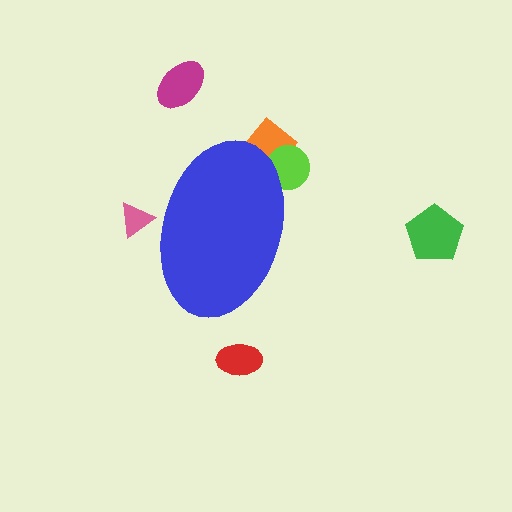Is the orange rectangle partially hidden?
Yes, the orange rectangle is partially hidden behind the blue ellipse.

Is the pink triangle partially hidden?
Yes, the pink triangle is partially hidden behind the blue ellipse.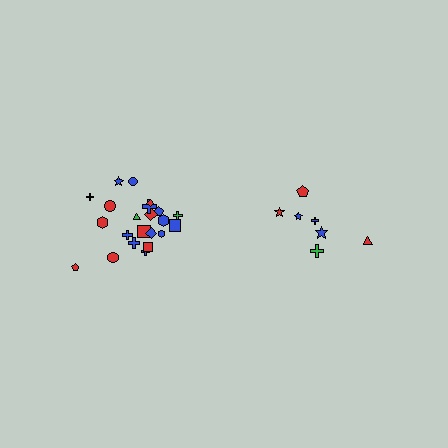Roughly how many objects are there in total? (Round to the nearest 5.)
Roughly 30 objects in total.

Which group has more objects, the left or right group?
The left group.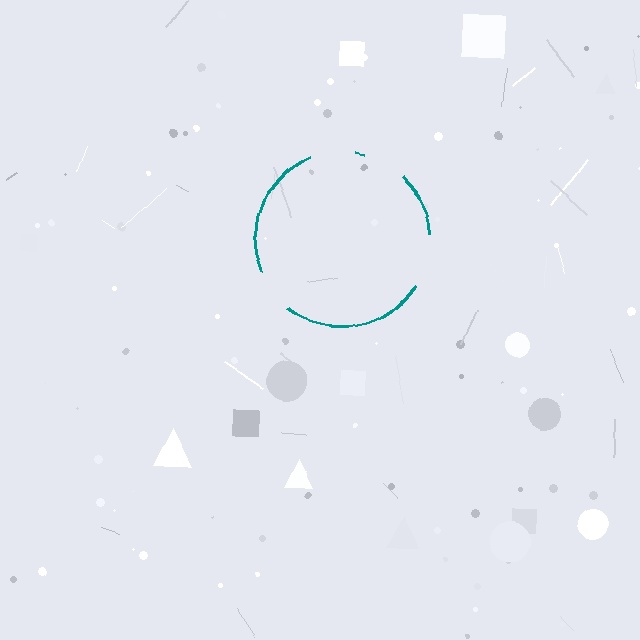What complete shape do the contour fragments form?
The contour fragments form a circle.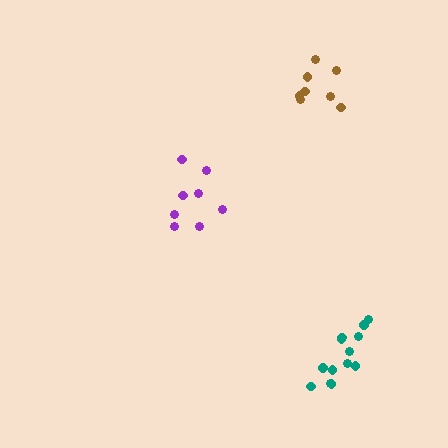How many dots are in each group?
Group 1: 13 dots, Group 2: 8 dots, Group 3: 8 dots (29 total).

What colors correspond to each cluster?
The clusters are colored: teal, purple, brown.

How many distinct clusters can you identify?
There are 3 distinct clusters.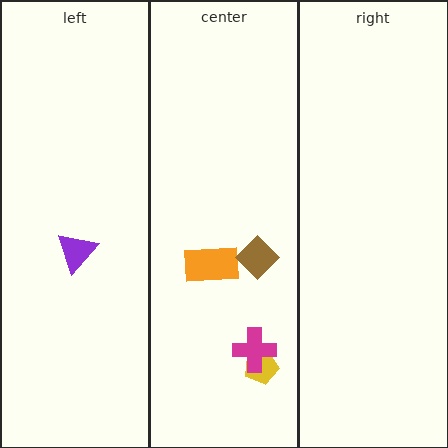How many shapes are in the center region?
4.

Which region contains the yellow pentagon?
The center region.